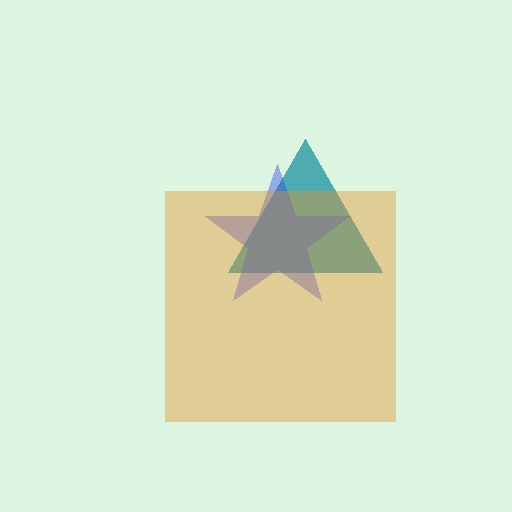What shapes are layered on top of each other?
The layered shapes are: a teal triangle, a blue star, an orange square.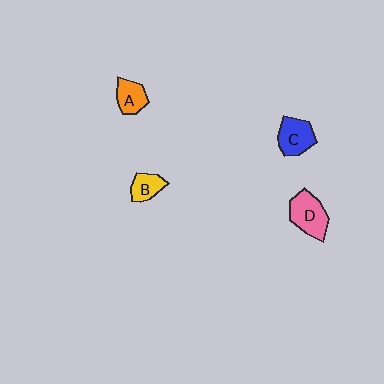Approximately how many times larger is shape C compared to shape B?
Approximately 1.5 times.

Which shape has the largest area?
Shape D (pink).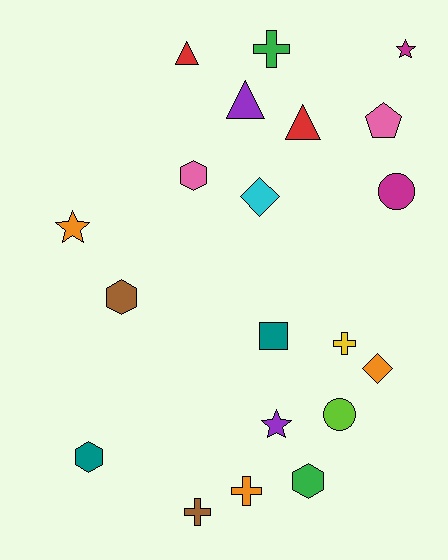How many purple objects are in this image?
There are 2 purple objects.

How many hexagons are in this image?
There are 4 hexagons.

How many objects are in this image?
There are 20 objects.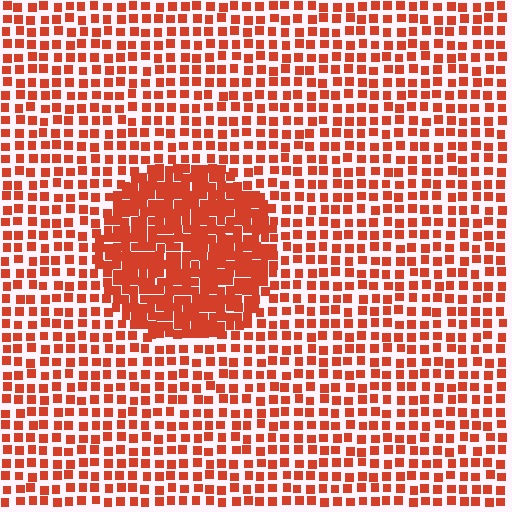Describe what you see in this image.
The image contains small red elements arranged at two different densities. A circle-shaped region is visible where the elements are more densely packed than the surrounding area.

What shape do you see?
I see a circle.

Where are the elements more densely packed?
The elements are more densely packed inside the circle boundary.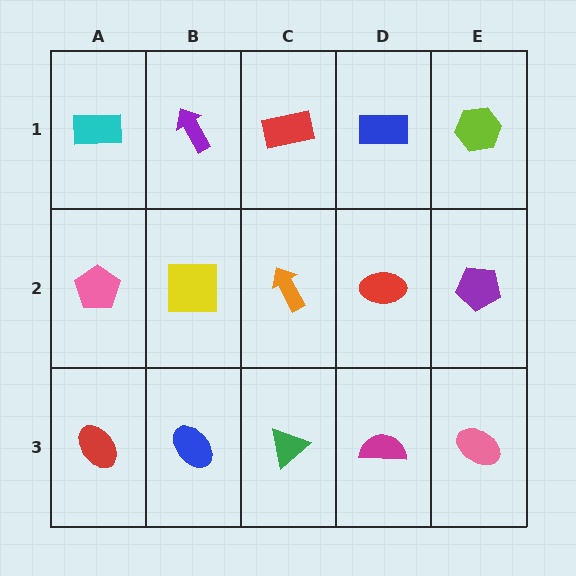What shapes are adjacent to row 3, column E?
A purple pentagon (row 2, column E), a magenta semicircle (row 3, column D).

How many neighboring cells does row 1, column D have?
3.